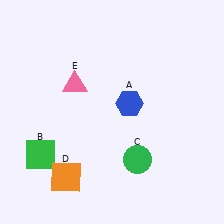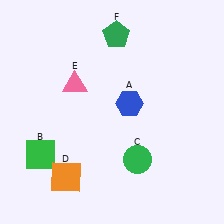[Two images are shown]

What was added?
A green pentagon (F) was added in Image 2.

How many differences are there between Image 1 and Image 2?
There is 1 difference between the two images.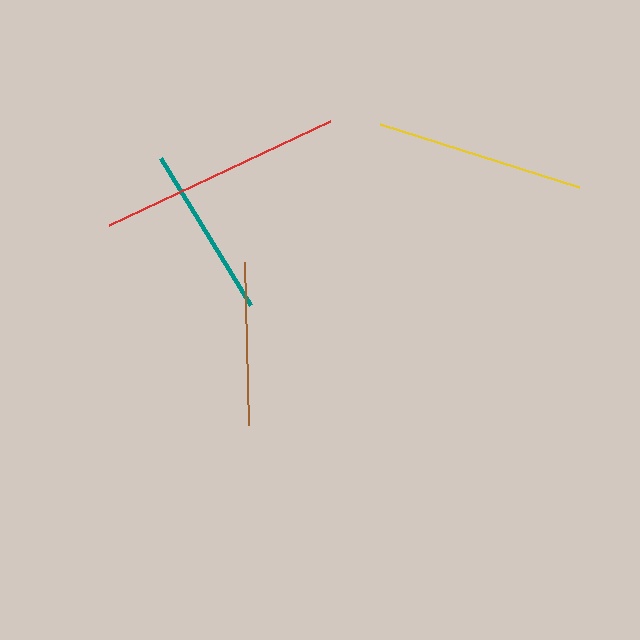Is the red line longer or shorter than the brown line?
The red line is longer than the brown line.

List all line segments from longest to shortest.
From longest to shortest: red, yellow, teal, brown.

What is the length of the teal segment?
The teal segment is approximately 173 pixels long.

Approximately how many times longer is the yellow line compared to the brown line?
The yellow line is approximately 1.3 times the length of the brown line.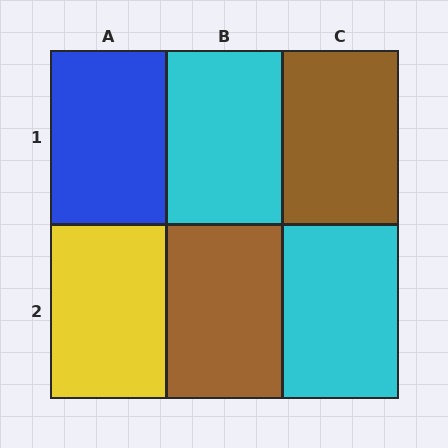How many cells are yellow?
1 cell is yellow.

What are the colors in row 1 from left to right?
Blue, cyan, brown.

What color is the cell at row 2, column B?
Brown.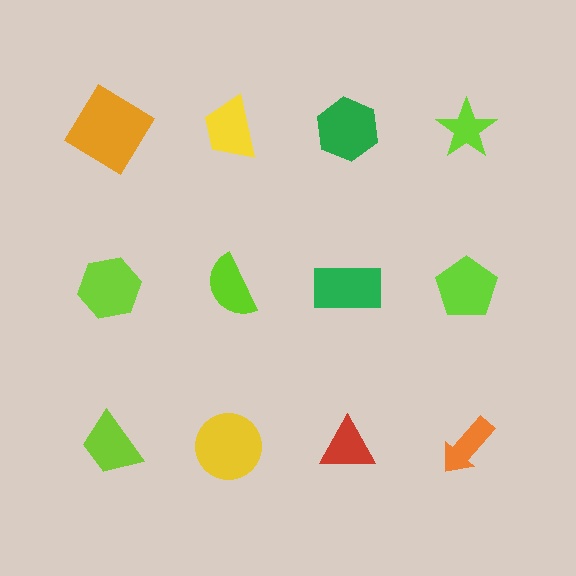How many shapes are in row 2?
4 shapes.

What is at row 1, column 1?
An orange diamond.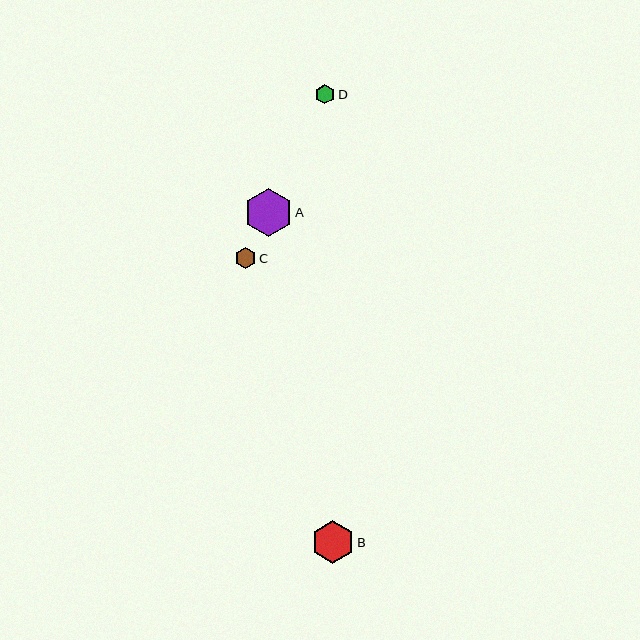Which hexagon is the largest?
Hexagon A is the largest with a size of approximately 48 pixels.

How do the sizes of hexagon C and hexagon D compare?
Hexagon C and hexagon D are approximately the same size.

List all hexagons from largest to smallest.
From largest to smallest: A, B, C, D.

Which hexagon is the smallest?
Hexagon D is the smallest with a size of approximately 20 pixels.